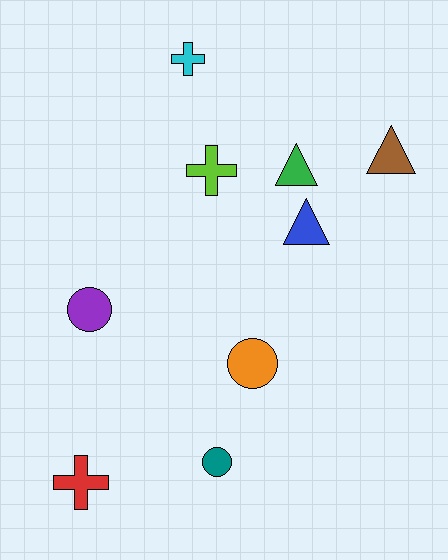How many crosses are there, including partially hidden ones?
There are 3 crosses.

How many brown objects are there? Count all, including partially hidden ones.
There is 1 brown object.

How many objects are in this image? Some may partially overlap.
There are 9 objects.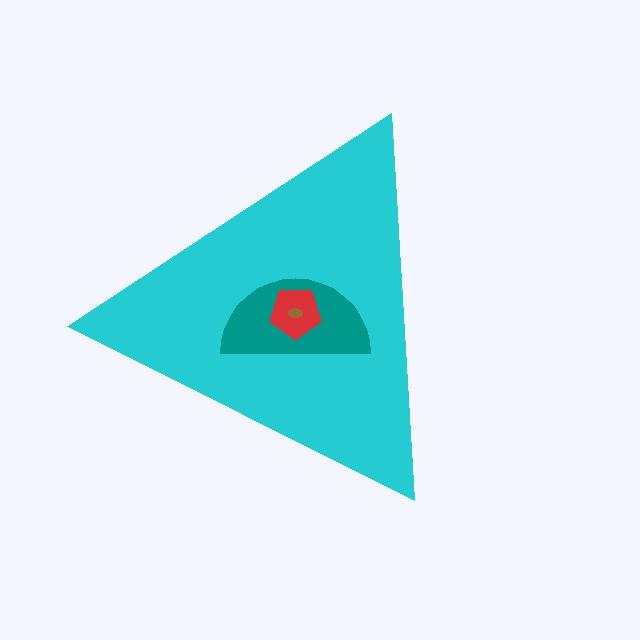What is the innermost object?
The brown ellipse.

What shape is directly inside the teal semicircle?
The red pentagon.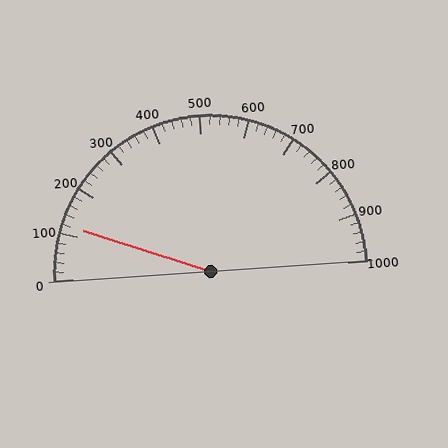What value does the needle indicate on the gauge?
The needle indicates approximately 120.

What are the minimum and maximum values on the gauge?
The gauge ranges from 0 to 1000.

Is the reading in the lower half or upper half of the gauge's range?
The reading is in the lower half of the range (0 to 1000).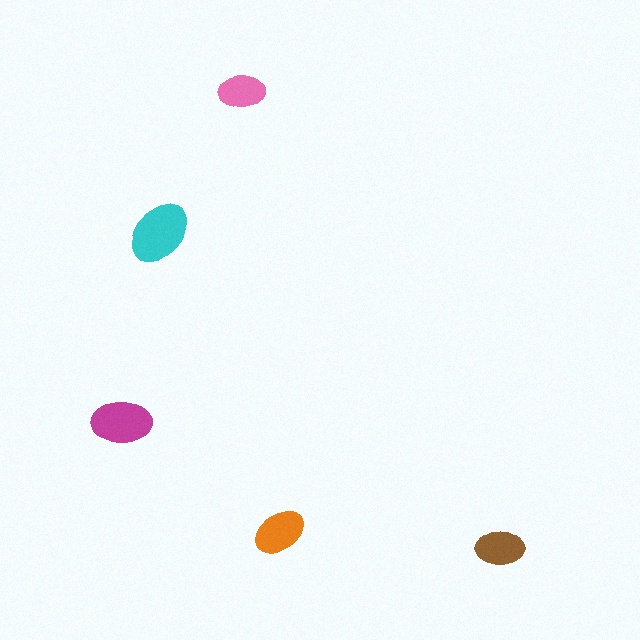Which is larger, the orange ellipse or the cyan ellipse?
The cyan one.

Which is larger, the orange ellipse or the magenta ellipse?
The magenta one.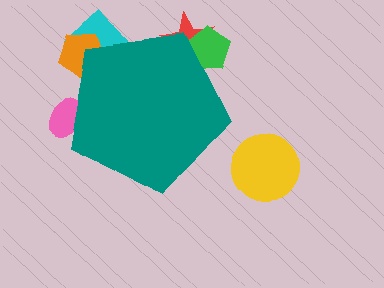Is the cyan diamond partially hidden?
Yes, the cyan diamond is partially hidden behind the teal pentagon.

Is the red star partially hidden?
Yes, the red star is partially hidden behind the teal pentagon.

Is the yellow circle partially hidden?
No, the yellow circle is fully visible.